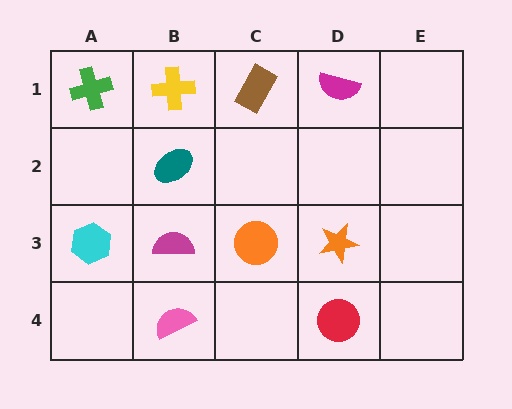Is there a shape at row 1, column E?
No, that cell is empty.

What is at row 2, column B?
A teal ellipse.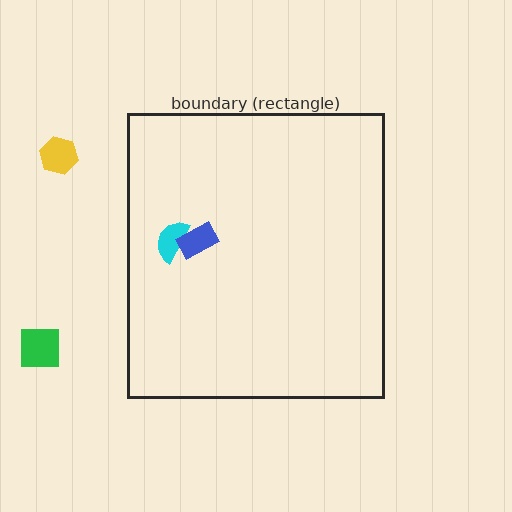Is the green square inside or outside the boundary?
Outside.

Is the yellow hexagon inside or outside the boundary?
Outside.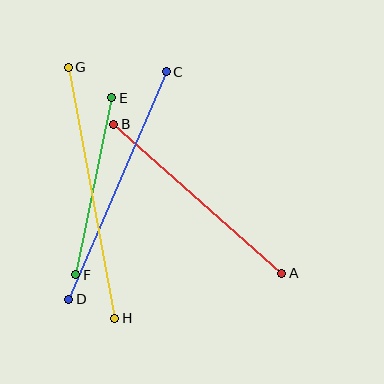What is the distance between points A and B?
The distance is approximately 225 pixels.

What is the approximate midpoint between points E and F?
The midpoint is at approximately (94, 186) pixels.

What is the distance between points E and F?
The distance is approximately 180 pixels.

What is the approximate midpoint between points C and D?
The midpoint is at approximately (118, 186) pixels.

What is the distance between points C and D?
The distance is approximately 248 pixels.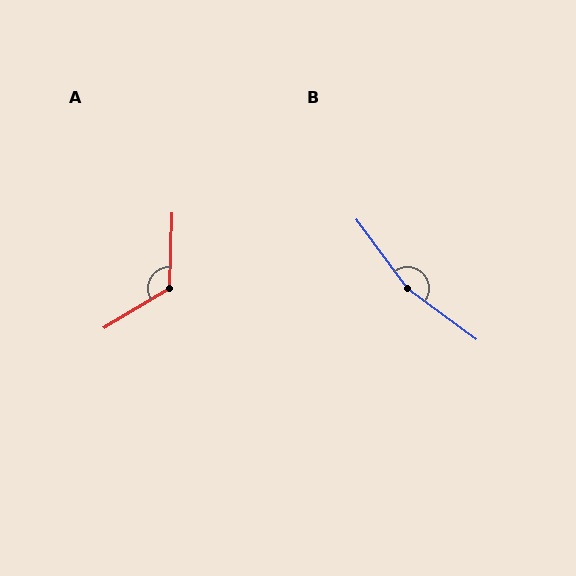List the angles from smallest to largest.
A (123°), B (162°).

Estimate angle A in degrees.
Approximately 123 degrees.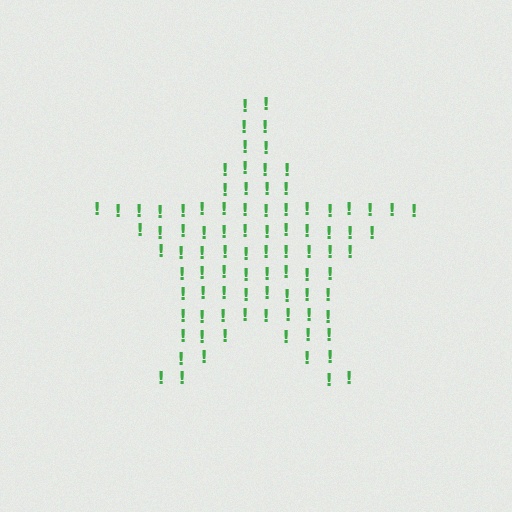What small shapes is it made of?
It is made of small exclamation marks.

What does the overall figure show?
The overall figure shows a star.